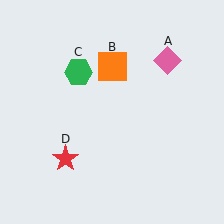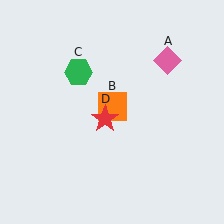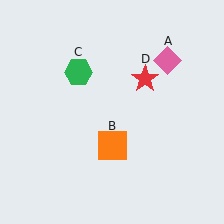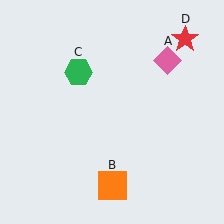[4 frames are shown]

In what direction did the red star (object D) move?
The red star (object D) moved up and to the right.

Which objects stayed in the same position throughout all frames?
Pink diamond (object A) and green hexagon (object C) remained stationary.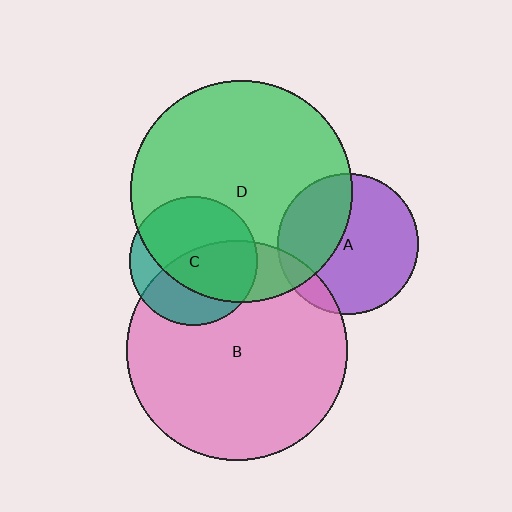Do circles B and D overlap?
Yes.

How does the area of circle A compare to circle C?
Approximately 1.2 times.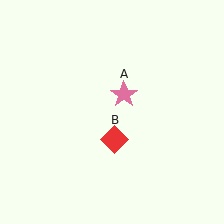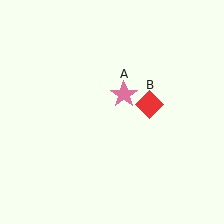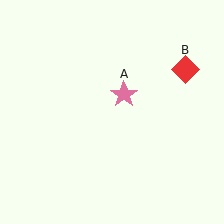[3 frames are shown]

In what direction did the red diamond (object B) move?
The red diamond (object B) moved up and to the right.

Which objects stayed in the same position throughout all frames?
Pink star (object A) remained stationary.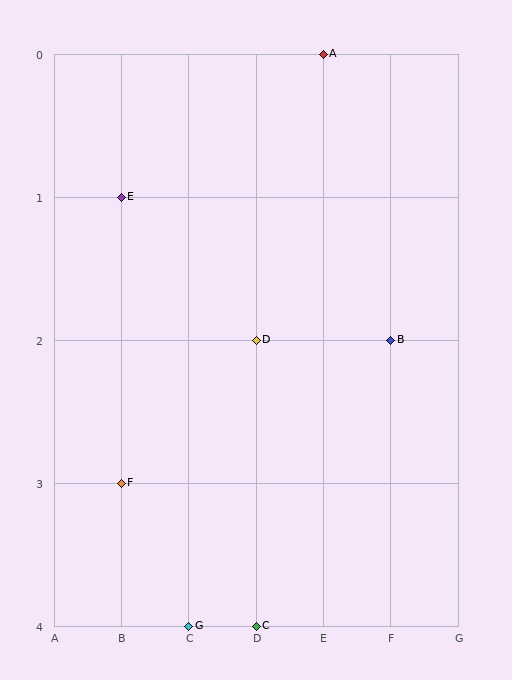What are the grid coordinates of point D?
Point D is at grid coordinates (D, 2).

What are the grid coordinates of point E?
Point E is at grid coordinates (B, 1).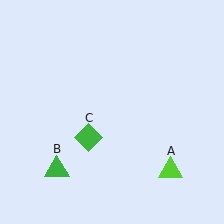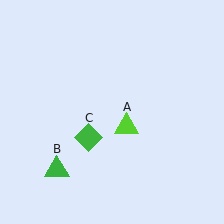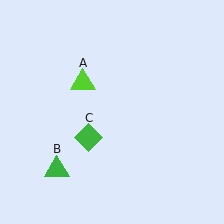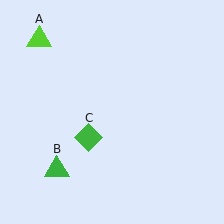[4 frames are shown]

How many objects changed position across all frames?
1 object changed position: lime triangle (object A).